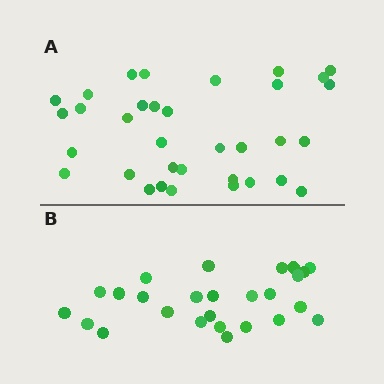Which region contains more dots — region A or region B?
Region A (the top region) has more dots.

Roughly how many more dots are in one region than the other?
Region A has roughly 8 or so more dots than region B.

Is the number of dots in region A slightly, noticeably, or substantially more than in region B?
Region A has noticeably more, but not dramatically so. The ratio is roughly 1.3 to 1.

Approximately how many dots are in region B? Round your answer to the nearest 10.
About 30 dots. (The exact count is 26, which rounds to 30.)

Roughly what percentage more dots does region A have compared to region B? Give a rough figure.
About 30% more.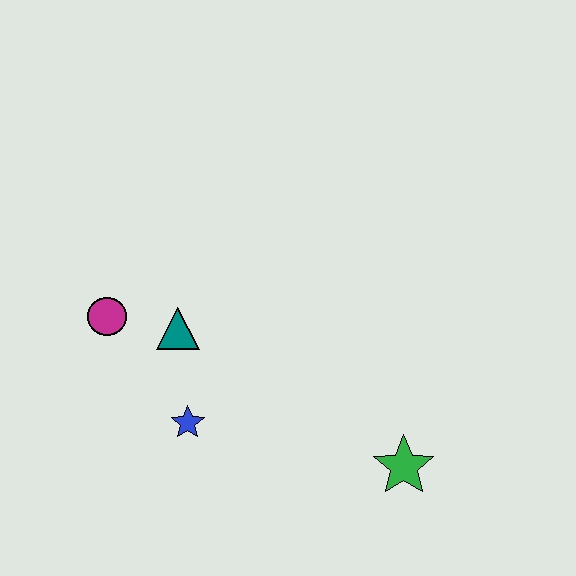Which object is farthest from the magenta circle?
The green star is farthest from the magenta circle.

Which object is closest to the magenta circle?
The teal triangle is closest to the magenta circle.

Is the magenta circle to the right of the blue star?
No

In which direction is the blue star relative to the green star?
The blue star is to the left of the green star.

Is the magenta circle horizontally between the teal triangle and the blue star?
No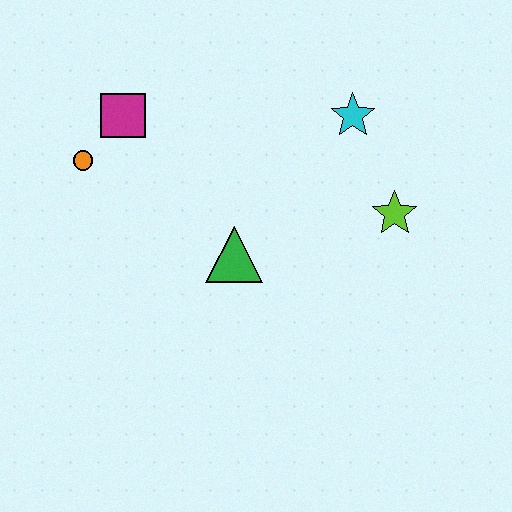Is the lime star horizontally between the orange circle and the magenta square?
No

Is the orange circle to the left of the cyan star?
Yes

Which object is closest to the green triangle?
The lime star is closest to the green triangle.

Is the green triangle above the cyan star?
No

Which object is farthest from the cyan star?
The orange circle is farthest from the cyan star.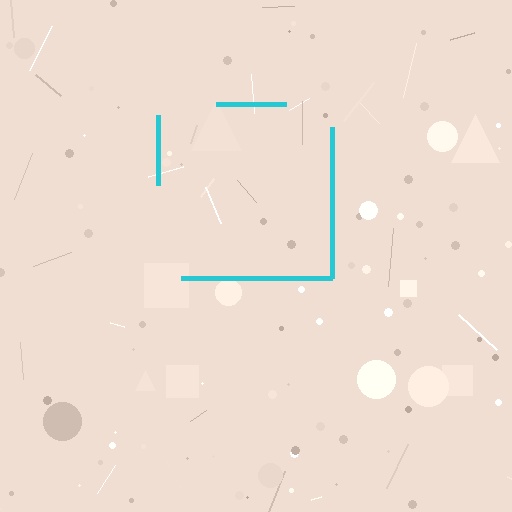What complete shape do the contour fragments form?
The contour fragments form a square.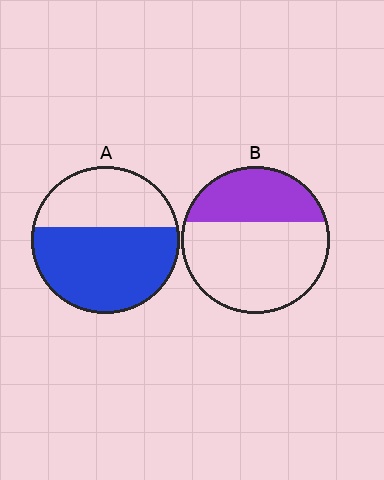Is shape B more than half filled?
No.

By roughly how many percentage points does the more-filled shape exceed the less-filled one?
By roughly 25 percentage points (A over B).